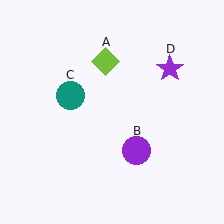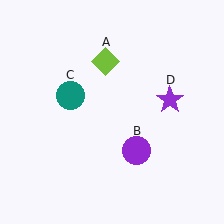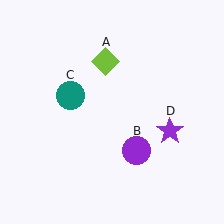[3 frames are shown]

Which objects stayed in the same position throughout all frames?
Lime diamond (object A) and purple circle (object B) and teal circle (object C) remained stationary.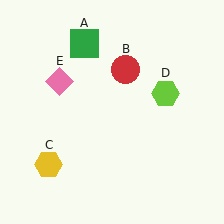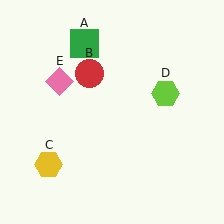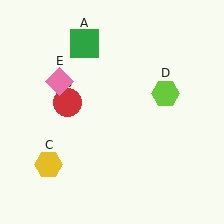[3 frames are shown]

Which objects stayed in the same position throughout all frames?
Green square (object A) and yellow hexagon (object C) and lime hexagon (object D) and pink diamond (object E) remained stationary.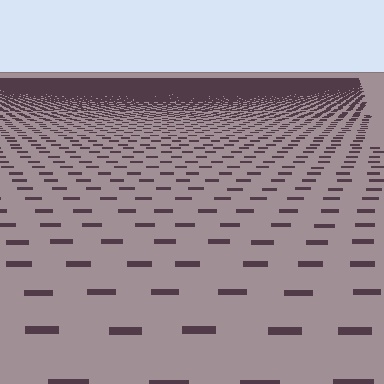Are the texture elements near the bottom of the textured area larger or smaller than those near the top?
Larger. Near the bottom, elements are closer to the viewer and appear at a bigger on-screen size.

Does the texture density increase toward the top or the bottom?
Density increases toward the top.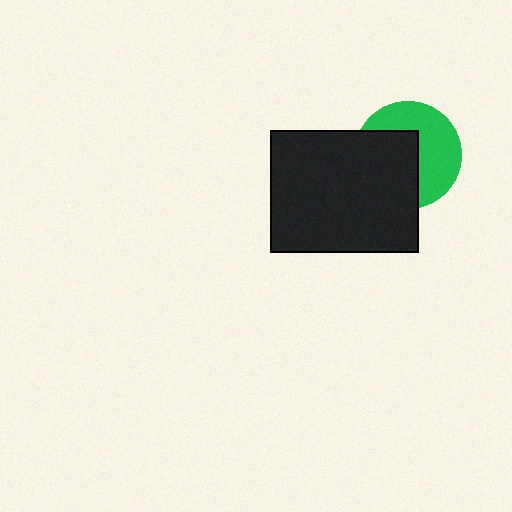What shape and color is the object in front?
The object in front is a black rectangle.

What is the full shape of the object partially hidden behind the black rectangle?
The partially hidden object is a green circle.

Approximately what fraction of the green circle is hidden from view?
Roughly 49% of the green circle is hidden behind the black rectangle.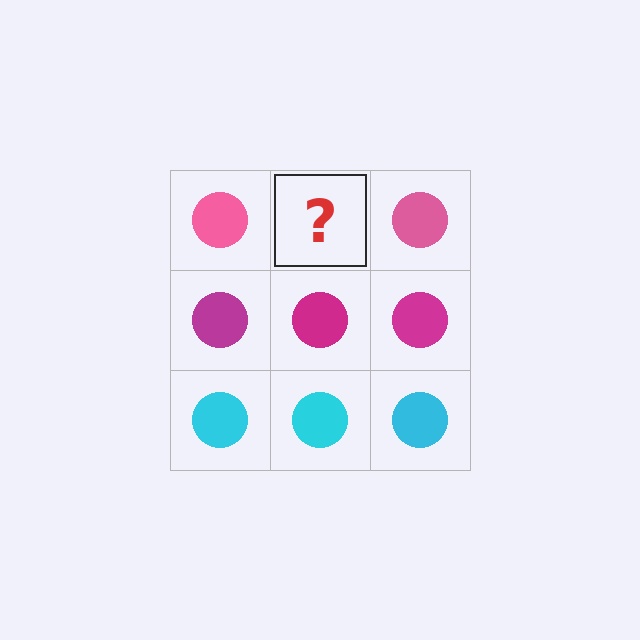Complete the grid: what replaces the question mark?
The question mark should be replaced with a pink circle.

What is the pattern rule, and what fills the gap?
The rule is that each row has a consistent color. The gap should be filled with a pink circle.